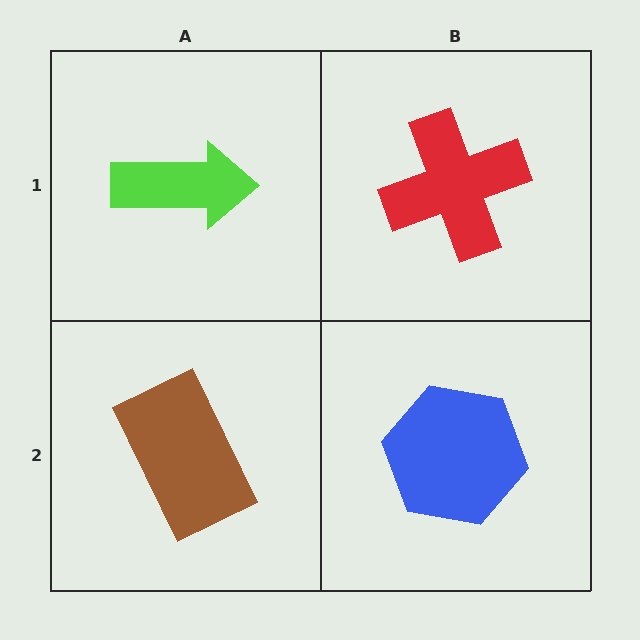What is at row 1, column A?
A lime arrow.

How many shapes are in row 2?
2 shapes.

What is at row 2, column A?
A brown rectangle.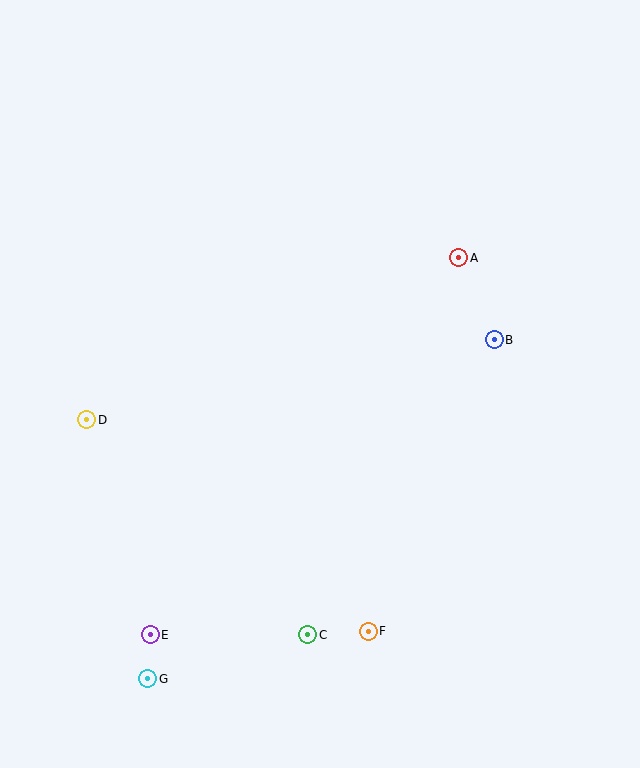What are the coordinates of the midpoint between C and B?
The midpoint between C and B is at (401, 487).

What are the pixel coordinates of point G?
Point G is at (148, 679).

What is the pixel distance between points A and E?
The distance between A and E is 487 pixels.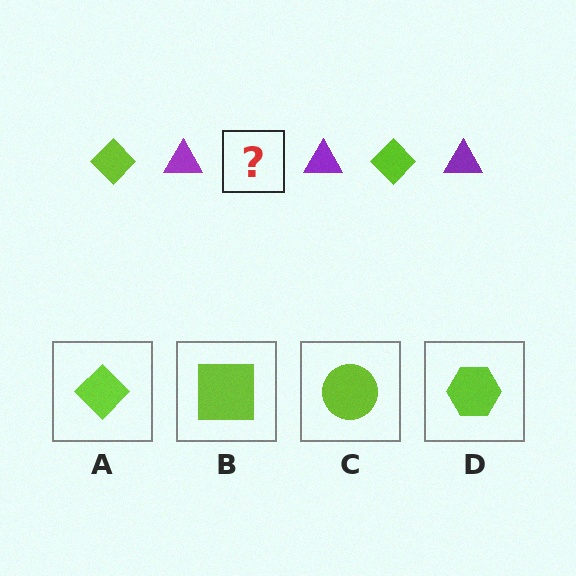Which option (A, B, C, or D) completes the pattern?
A.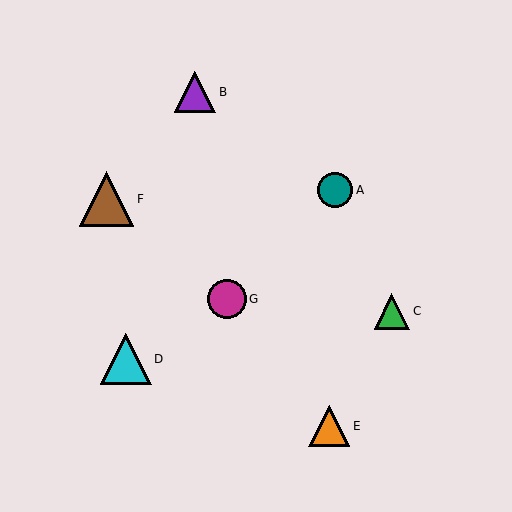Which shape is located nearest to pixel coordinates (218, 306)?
The magenta circle (labeled G) at (227, 299) is nearest to that location.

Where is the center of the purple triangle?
The center of the purple triangle is at (195, 92).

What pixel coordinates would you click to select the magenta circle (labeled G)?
Click at (227, 299) to select the magenta circle G.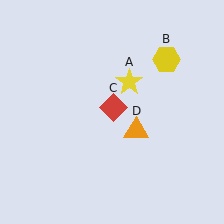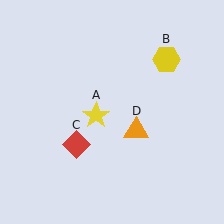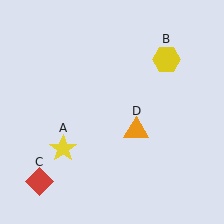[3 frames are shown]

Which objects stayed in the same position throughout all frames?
Yellow hexagon (object B) and orange triangle (object D) remained stationary.